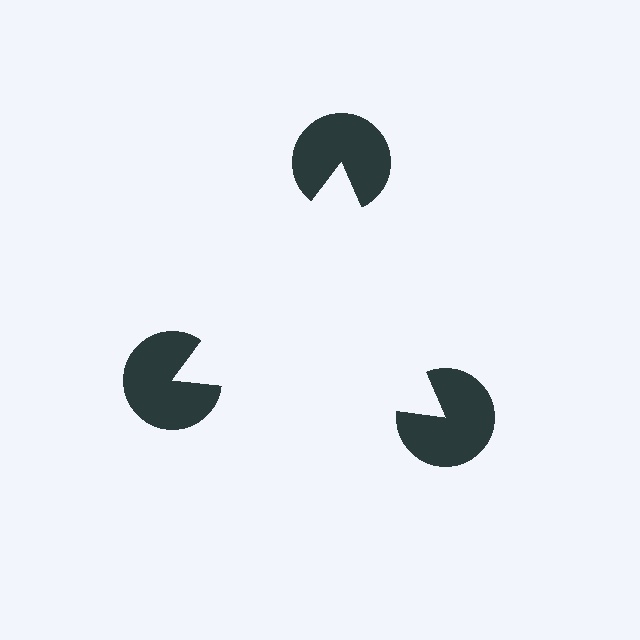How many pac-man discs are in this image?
There are 3 — one at each vertex of the illusory triangle.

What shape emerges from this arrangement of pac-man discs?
An illusory triangle — its edges are inferred from the aligned wedge cuts in the pac-man discs, not physically drawn.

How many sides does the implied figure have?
3 sides.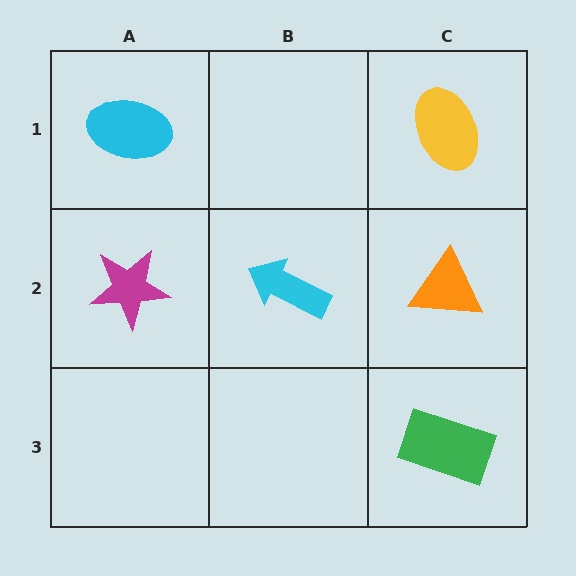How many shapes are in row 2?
3 shapes.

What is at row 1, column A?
A cyan ellipse.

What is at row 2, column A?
A magenta star.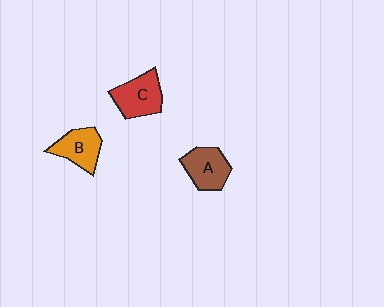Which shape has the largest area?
Shape C (red).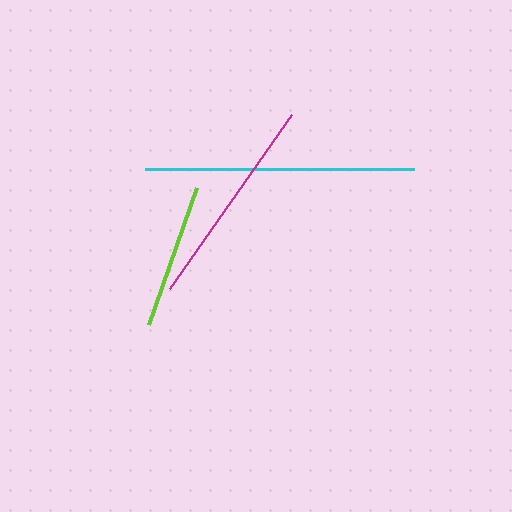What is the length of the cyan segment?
The cyan segment is approximately 270 pixels long.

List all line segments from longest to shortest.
From longest to shortest: cyan, magenta, lime.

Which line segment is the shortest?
The lime line is the shortest at approximately 145 pixels.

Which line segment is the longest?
The cyan line is the longest at approximately 270 pixels.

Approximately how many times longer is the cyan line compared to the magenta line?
The cyan line is approximately 1.3 times the length of the magenta line.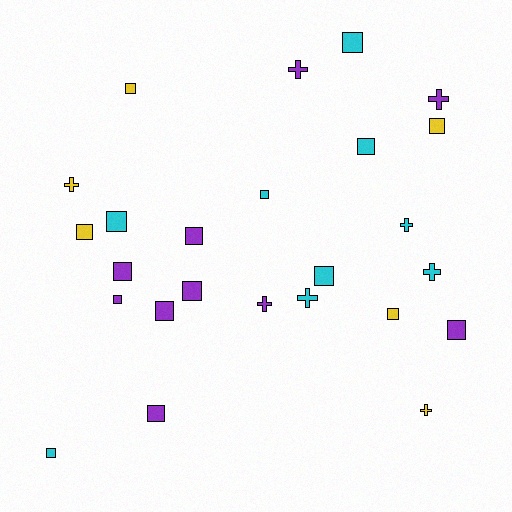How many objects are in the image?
There are 25 objects.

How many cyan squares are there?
There are 6 cyan squares.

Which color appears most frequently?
Purple, with 10 objects.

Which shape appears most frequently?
Square, with 17 objects.